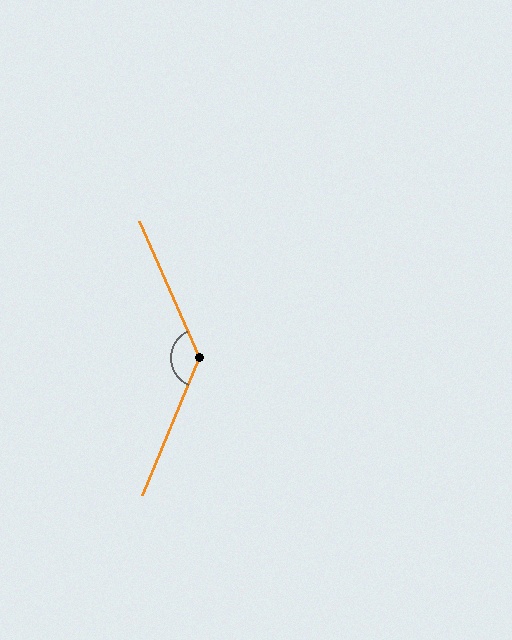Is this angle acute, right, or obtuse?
It is obtuse.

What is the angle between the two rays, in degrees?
Approximately 134 degrees.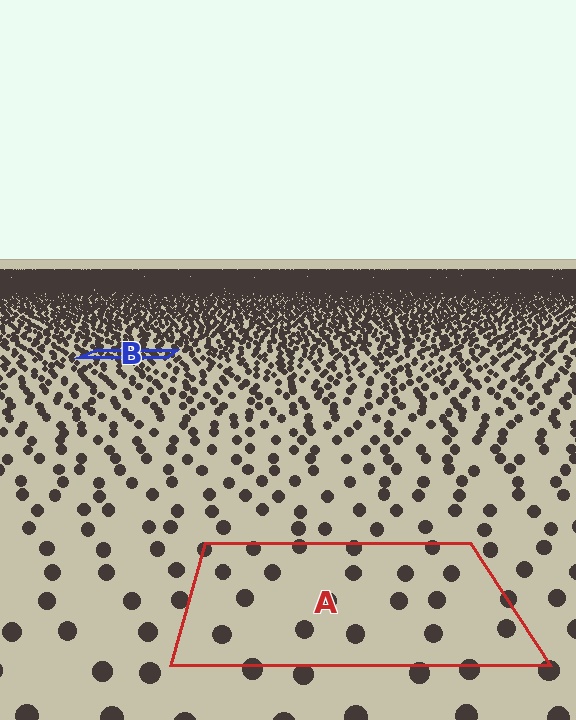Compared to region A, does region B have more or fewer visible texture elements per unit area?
Region B has more texture elements per unit area — they are packed more densely because it is farther away.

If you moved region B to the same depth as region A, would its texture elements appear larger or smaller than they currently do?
They would appear larger. At a closer depth, the same texture elements are projected at a bigger on-screen size.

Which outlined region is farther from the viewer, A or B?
Region B is farther from the viewer — the texture elements inside it appear smaller and more densely packed.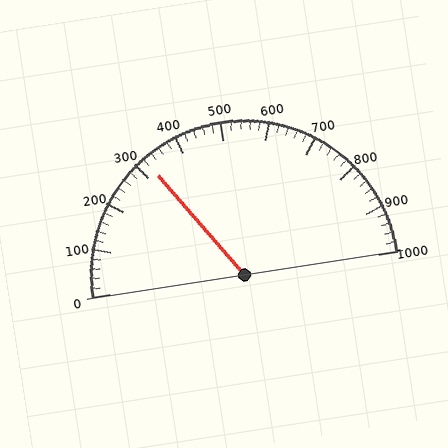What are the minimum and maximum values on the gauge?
The gauge ranges from 0 to 1000.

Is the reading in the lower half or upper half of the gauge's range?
The reading is in the lower half of the range (0 to 1000).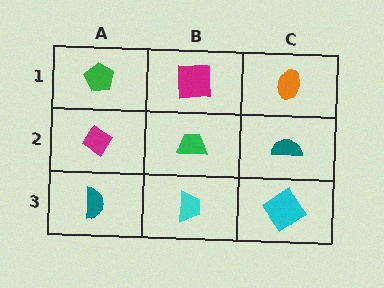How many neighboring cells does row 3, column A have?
2.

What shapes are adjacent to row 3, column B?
A green trapezoid (row 2, column B), a teal semicircle (row 3, column A), a cyan diamond (row 3, column C).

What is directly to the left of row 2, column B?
A magenta diamond.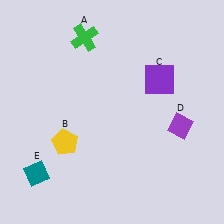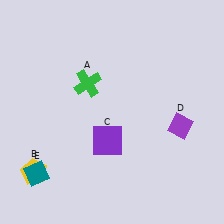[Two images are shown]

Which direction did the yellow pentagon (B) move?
The yellow pentagon (B) moved left.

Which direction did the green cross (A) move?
The green cross (A) moved down.